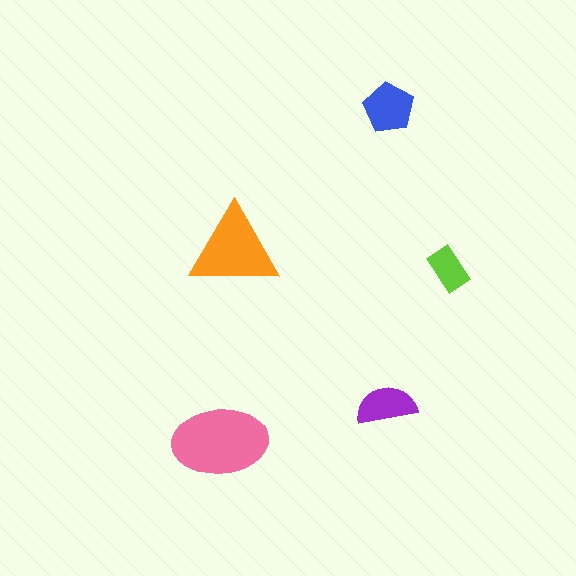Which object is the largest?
The pink ellipse.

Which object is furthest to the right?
The lime rectangle is rightmost.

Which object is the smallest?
The lime rectangle.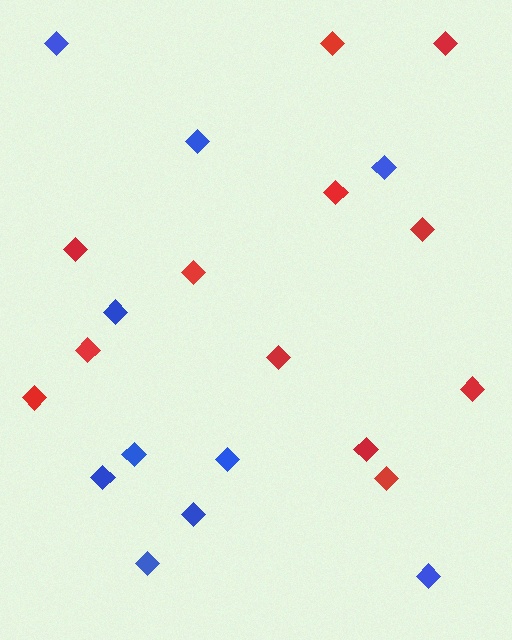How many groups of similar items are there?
There are 2 groups: one group of red diamonds (12) and one group of blue diamonds (10).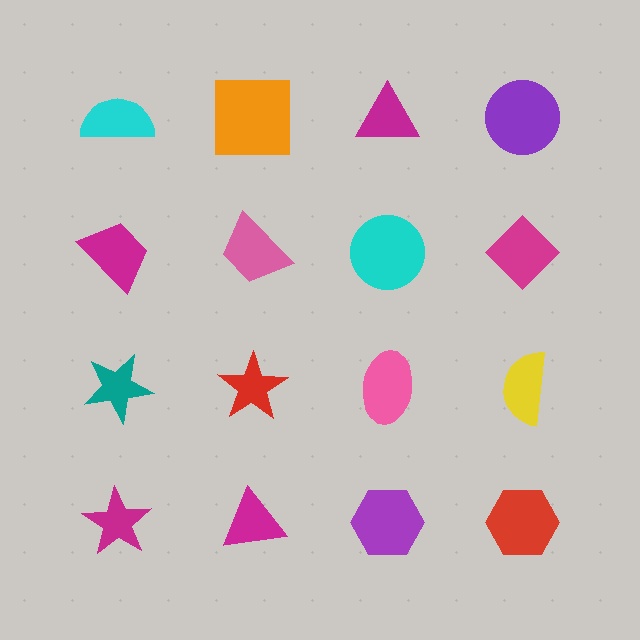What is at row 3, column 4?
A yellow semicircle.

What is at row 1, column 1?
A cyan semicircle.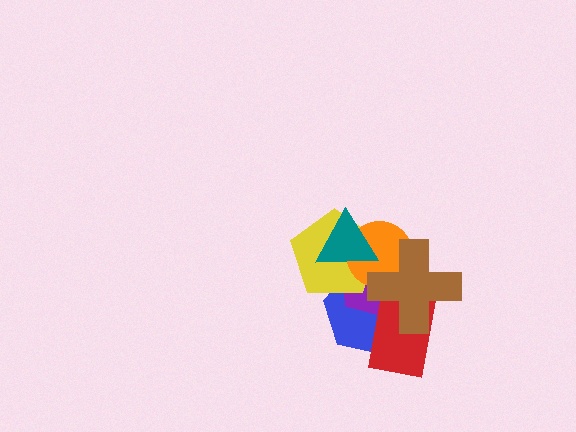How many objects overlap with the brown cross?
4 objects overlap with the brown cross.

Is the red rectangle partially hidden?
Yes, it is partially covered by another shape.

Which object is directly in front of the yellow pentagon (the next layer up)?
The orange circle is directly in front of the yellow pentagon.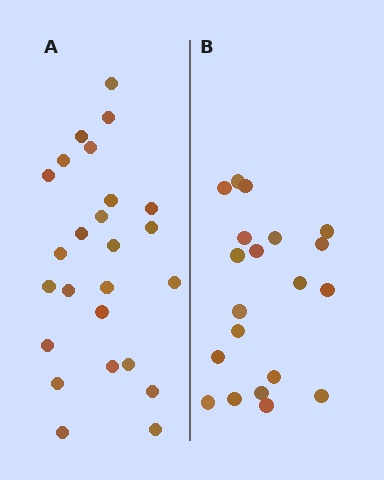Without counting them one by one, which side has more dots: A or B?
Region A (the left region) has more dots.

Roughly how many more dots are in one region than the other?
Region A has about 5 more dots than region B.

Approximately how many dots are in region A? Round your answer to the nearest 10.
About 20 dots. (The exact count is 25, which rounds to 20.)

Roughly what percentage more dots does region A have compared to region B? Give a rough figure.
About 25% more.